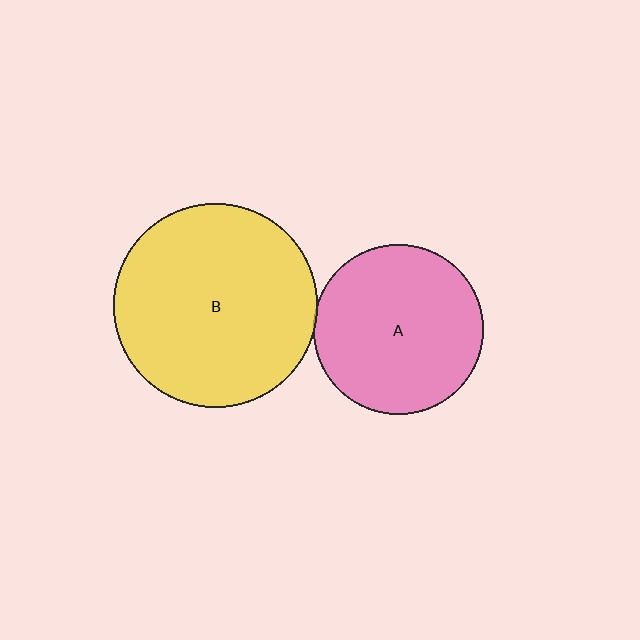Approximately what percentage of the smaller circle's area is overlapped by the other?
Approximately 5%.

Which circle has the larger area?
Circle B (yellow).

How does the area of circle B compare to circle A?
Approximately 1.4 times.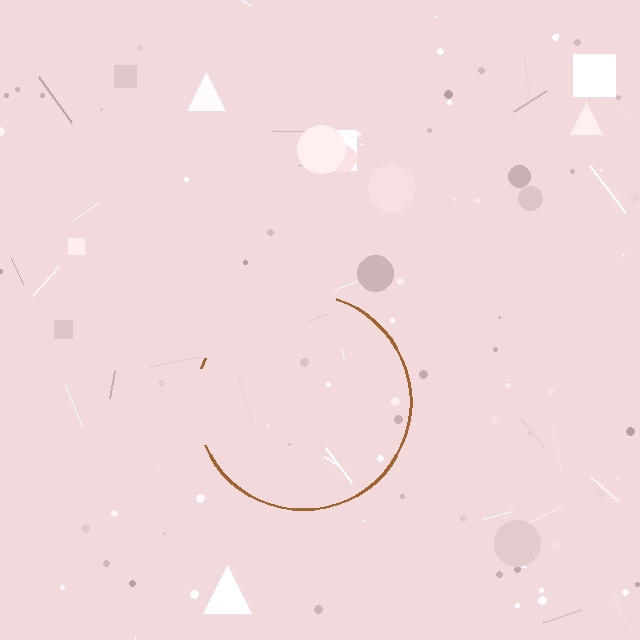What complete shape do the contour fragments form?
The contour fragments form a circle.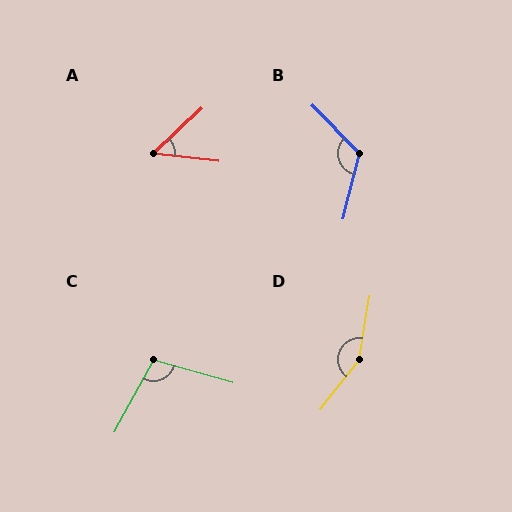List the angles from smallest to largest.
A (50°), C (103°), B (121°), D (152°).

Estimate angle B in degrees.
Approximately 121 degrees.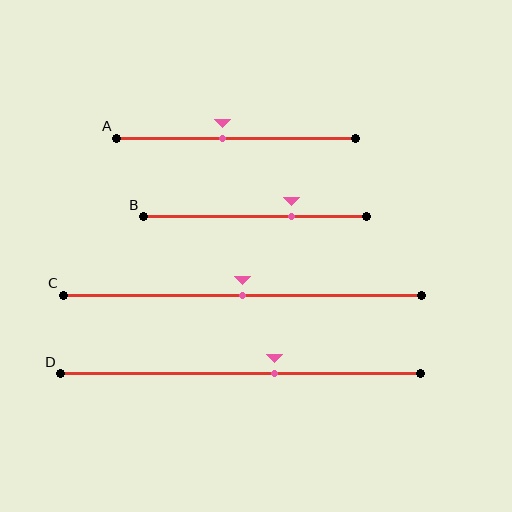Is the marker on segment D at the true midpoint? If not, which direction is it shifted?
No, the marker on segment D is shifted to the right by about 9% of the segment length.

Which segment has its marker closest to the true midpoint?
Segment C has its marker closest to the true midpoint.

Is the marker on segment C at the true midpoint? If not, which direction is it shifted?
Yes, the marker on segment C is at the true midpoint.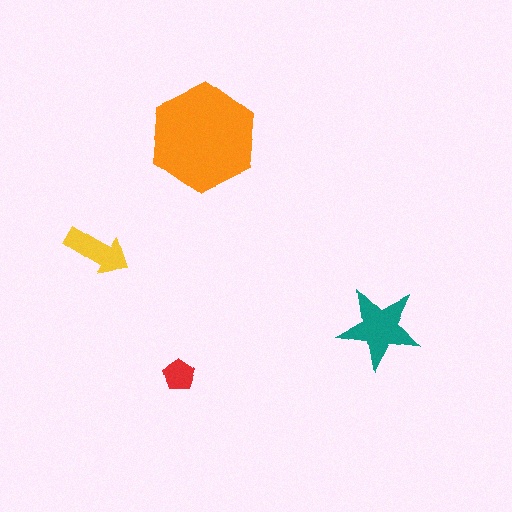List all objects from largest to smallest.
The orange hexagon, the teal star, the yellow arrow, the red pentagon.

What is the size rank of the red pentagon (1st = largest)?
4th.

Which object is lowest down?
The red pentagon is bottommost.